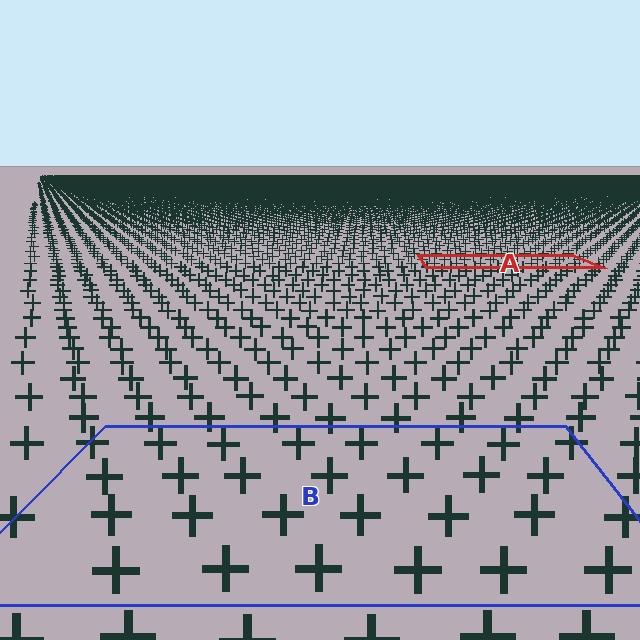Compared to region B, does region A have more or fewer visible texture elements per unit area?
Region A has more texture elements per unit area — they are packed more densely because it is farther away.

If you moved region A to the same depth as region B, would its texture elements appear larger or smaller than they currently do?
They would appear larger. At a closer depth, the same texture elements are projected at a bigger on-screen size.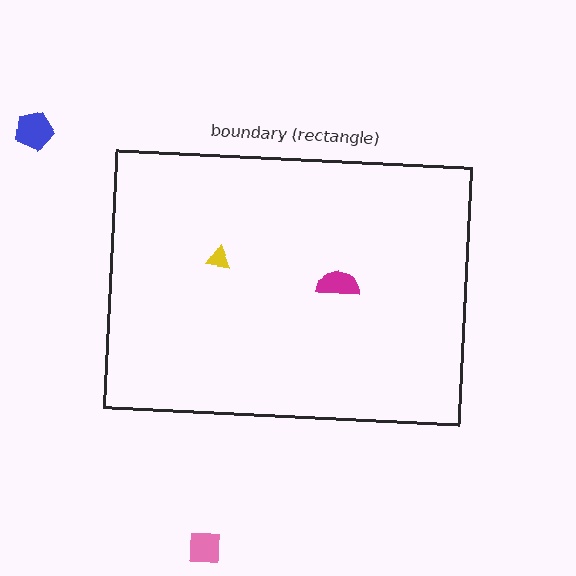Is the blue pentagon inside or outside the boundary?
Outside.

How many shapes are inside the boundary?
2 inside, 2 outside.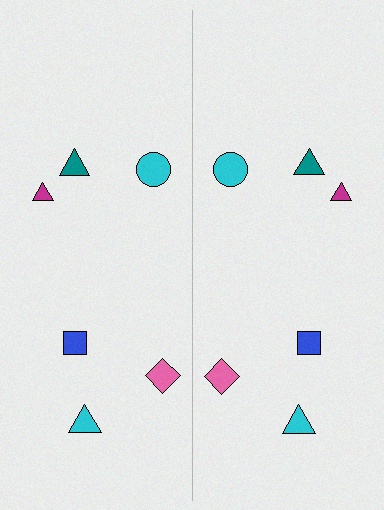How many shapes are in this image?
There are 12 shapes in this image.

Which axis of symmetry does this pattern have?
The pattern has a vertical axis of symmetry running through the center of the image.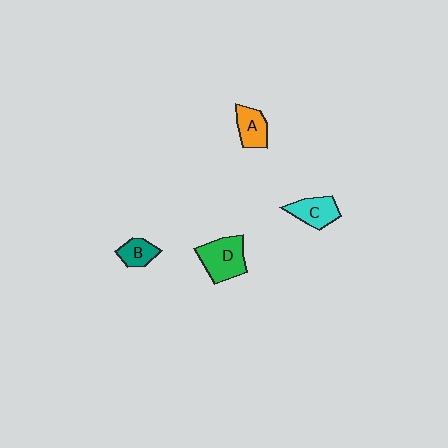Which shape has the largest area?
Shape D (green).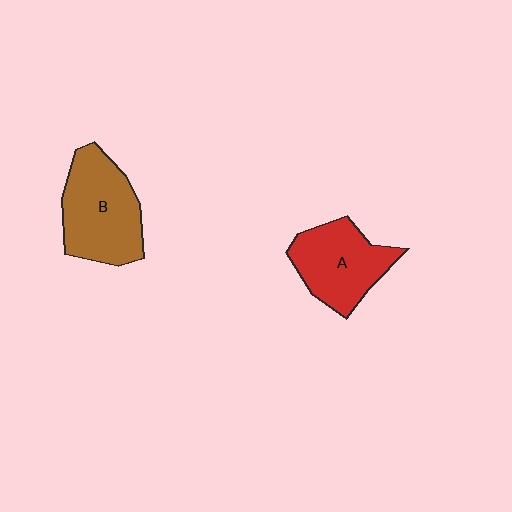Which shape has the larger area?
Shape B (brown).